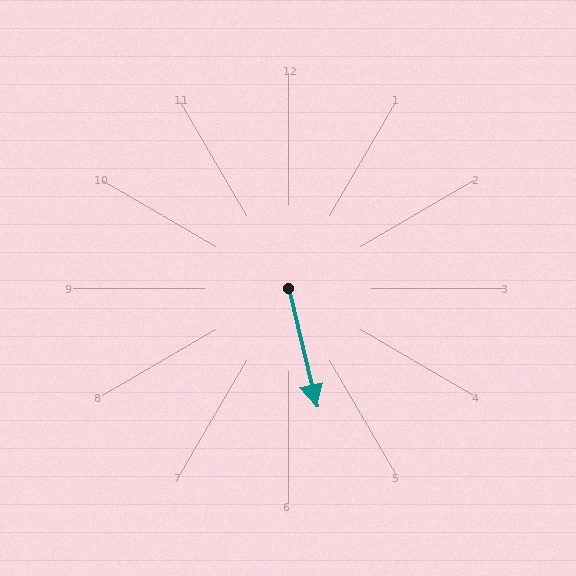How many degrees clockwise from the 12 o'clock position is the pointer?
Approximately 167 degrees.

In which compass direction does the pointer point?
South.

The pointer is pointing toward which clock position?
Roughly 6 o'clock.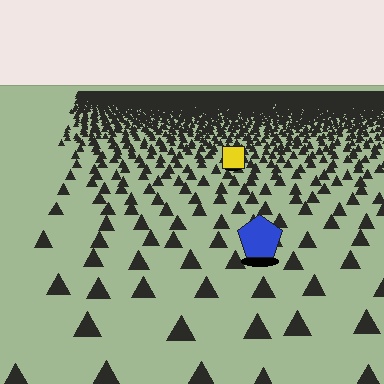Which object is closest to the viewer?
The blue pentagon is closest. The texture marks near it are larger and more spread out.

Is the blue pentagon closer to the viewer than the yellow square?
Yes. The blue pentagon is closer — you can tell from the texture gradient: the ground texture is coarser near it.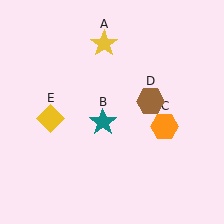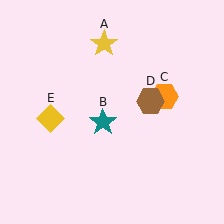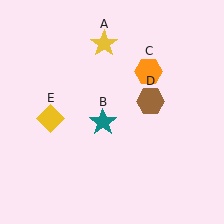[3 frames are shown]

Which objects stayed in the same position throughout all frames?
Yellow star (object A) and teal star (object B) and brown hexagon (object D) and yellow diamond (object E) remained stationary.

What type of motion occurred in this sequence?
The orange hexagon (object C) rotated counterclockwise around the center of the scene.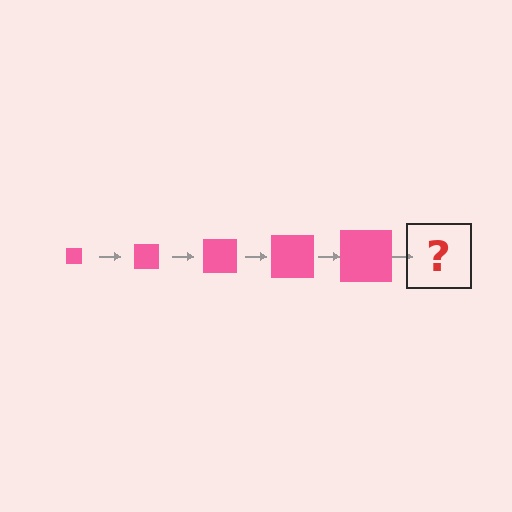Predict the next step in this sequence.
The next step is a pink square, larger than the previous one.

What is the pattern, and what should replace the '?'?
The pattern is that the square gets progressively larger each step. The '?' should be a pink square, larger than the previous one.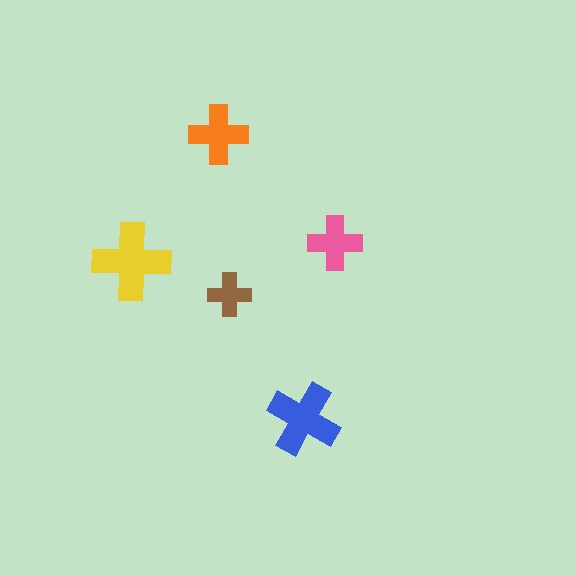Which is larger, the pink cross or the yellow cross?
The yellow one.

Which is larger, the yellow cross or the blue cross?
The yellow one.